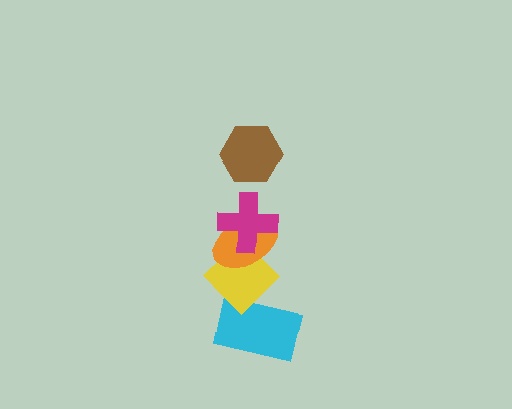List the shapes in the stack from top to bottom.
From top to bottom: the brown hexagon, the magenta cross, the orange ellipse, the yellow diamond, the cyan rectangle.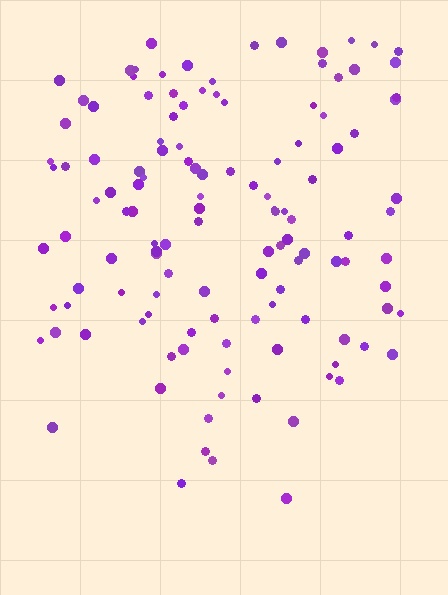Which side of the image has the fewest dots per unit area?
The bottom.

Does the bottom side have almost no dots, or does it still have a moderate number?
Still a moderate number, just noticeably fewer than the top.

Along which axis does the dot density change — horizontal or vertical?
Vertical.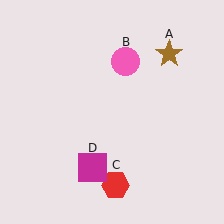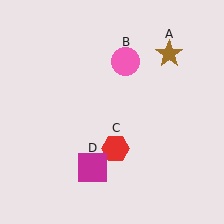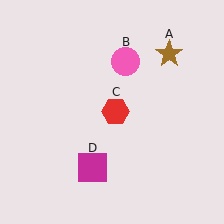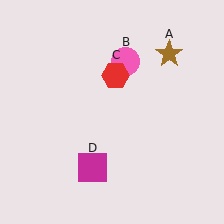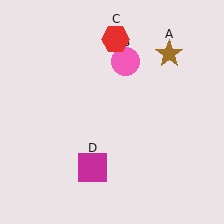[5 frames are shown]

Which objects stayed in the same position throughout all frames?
Brown star (object A) and pink circle (object B) and magenta square (object D) remained stationary.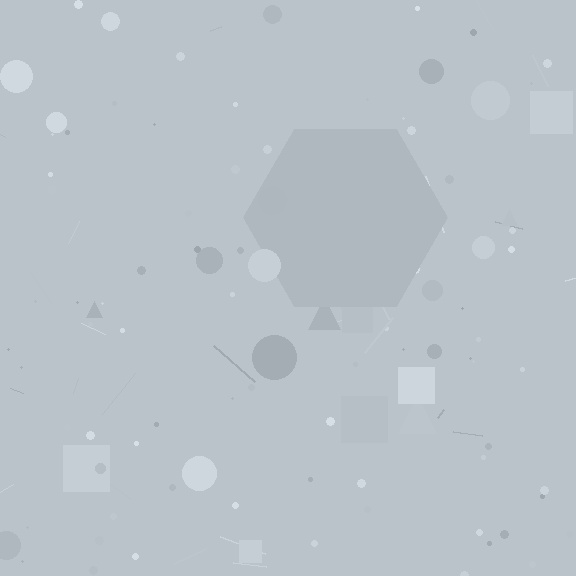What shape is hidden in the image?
A hexagon is hidden in the image.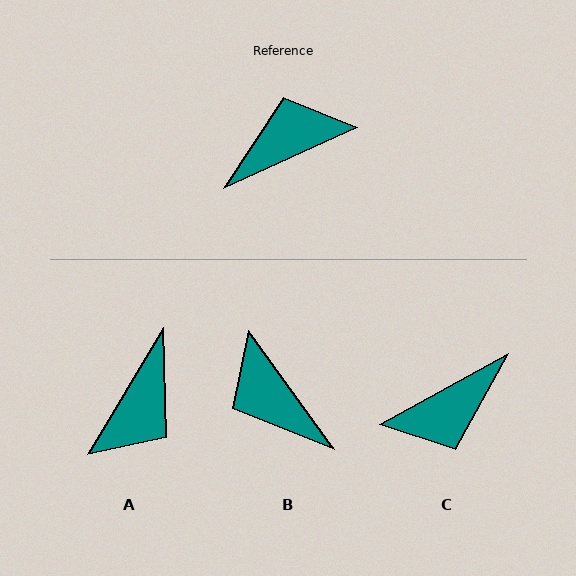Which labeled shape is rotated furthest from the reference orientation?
C, about 176 degrees away.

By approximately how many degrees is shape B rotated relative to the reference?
Approximately 101 degrees counter-clockwise.